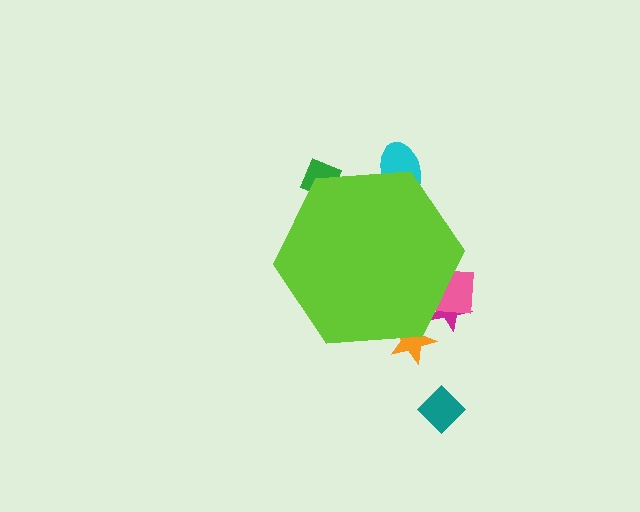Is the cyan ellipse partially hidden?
Yes, the cyan ellipse is partially hidden behind the lime hexagon.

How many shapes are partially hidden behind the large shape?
5 shapes are partially hidden.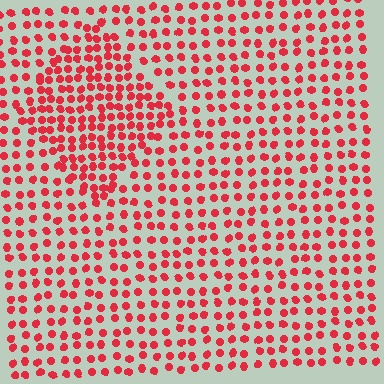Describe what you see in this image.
The image contains small red elements arranged at two different densities. A diamond-shaped region is visible where the elements are more densely packed than the surrounding area.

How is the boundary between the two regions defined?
The boundary is defined by a change in element density (approximately 1.7x ratio). All elements are the same color, size, and shape.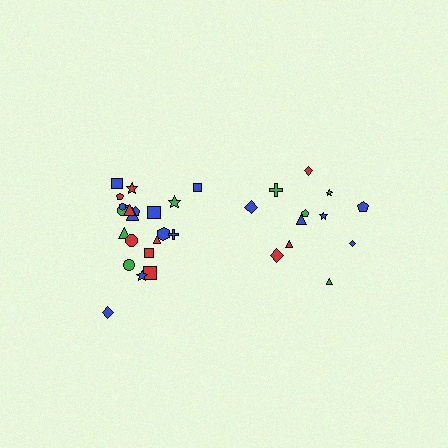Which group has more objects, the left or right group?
The left group.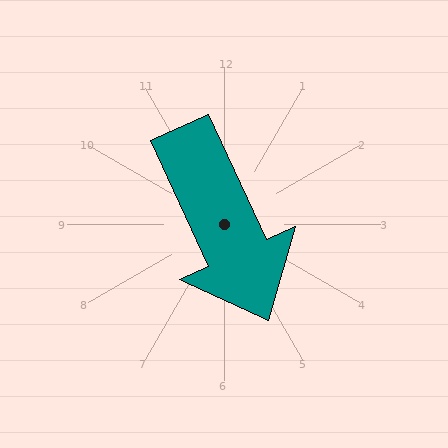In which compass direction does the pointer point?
Southeast.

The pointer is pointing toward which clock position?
Roughly 5 o'clock.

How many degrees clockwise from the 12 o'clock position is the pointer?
Approximately 155 degrees.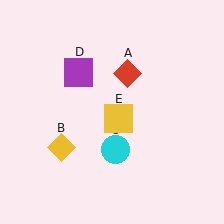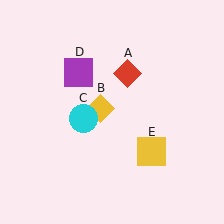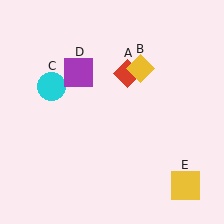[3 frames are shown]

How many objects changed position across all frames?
3 objects changed position: yellow diamond (object B), cyan circle (object C), yellow square (object E).